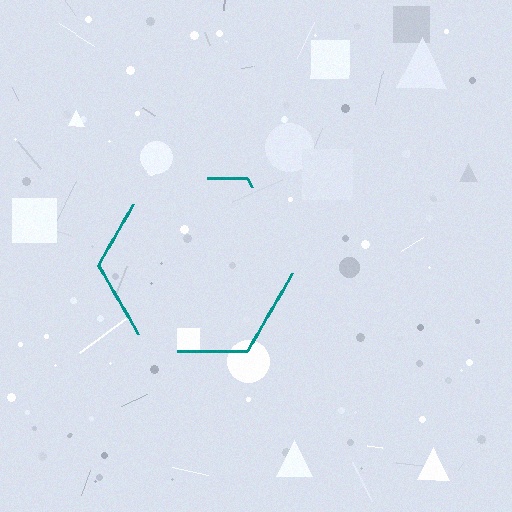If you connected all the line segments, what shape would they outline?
They would outline a hexagon.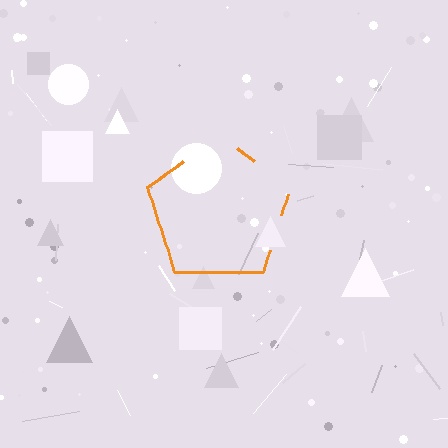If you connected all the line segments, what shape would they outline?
They would outline a pentagon.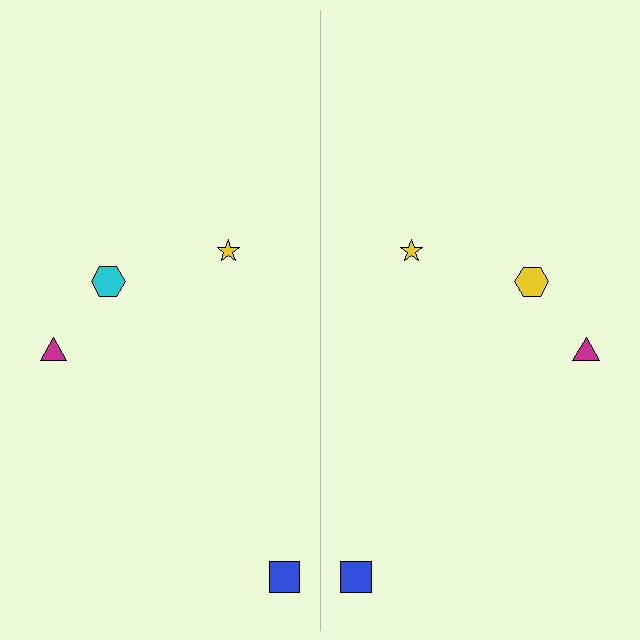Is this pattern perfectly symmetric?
No, the pattern is not perfectly symmetric. The yellow hexagon on the right side breaks the symmetry — its mirror counterpart is cyan.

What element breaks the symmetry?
The yellow hexagon on the right side breaks the symmetry — its mirror counterpart is cyan.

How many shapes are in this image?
There are 8 shapes in this image.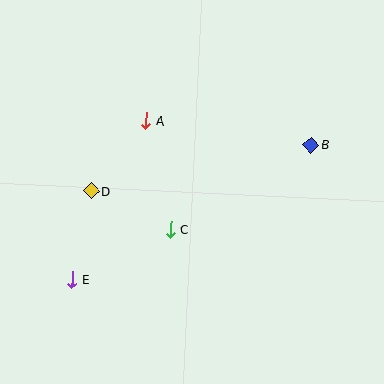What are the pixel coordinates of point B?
Point B is at (311, 145).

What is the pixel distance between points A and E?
The distance between A and E is 176 pixels.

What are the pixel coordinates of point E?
Point E is at (72, 280).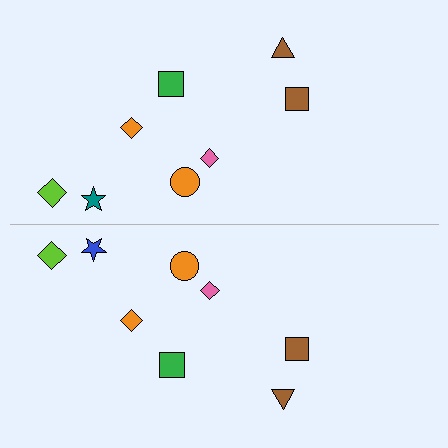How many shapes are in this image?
There are 16 shapes in this image.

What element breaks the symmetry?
The blue star on the bottom side breaks the symmetry — its mirror counterpart is teal.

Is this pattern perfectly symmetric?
No, the pattern is not perfectly symmetric. The blue star on the bottom side breaks the symmetry — its mirror counterpart is teal.